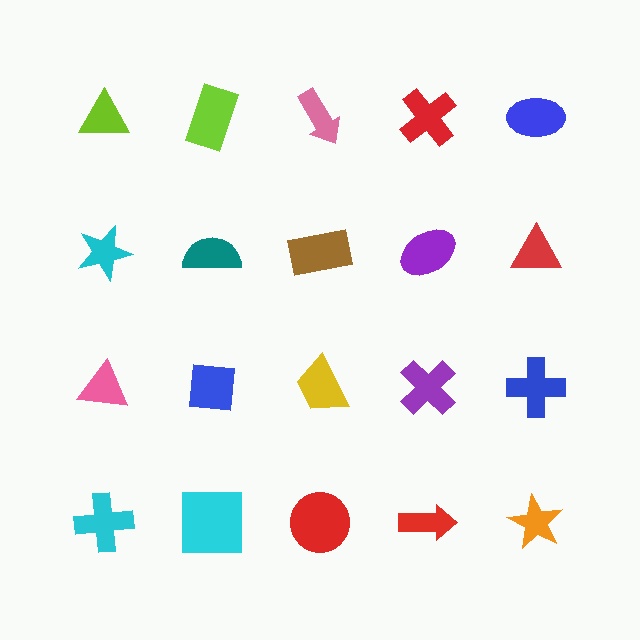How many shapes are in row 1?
5 shapes.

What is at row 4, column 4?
A red arrow.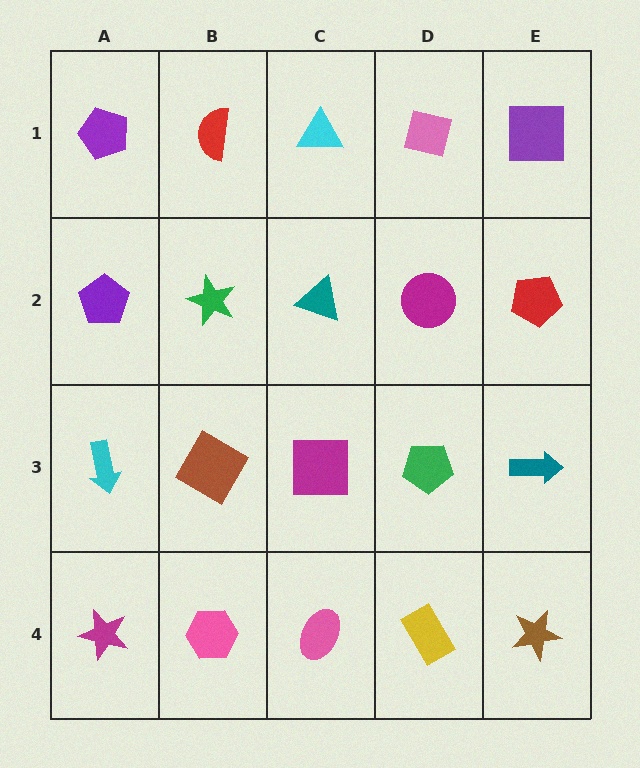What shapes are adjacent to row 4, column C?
A magenta square (row 3, column C), a pink hexagon (row 4, column B), a yellow rectangle (row 4, column D).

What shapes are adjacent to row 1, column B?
A green star (row 2, column B), a purple pentagon (row 1, column A), a cyan triangle (row 1, column C).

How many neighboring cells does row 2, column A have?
3.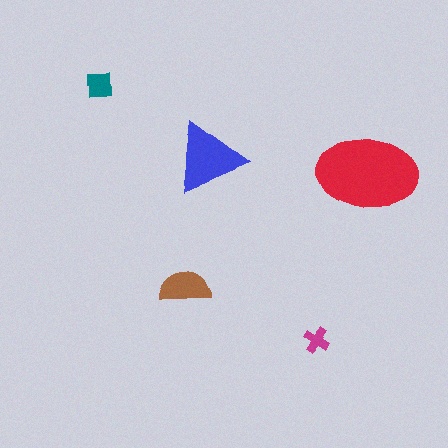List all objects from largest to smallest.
The red ellipse, the blue triangle, the brown semicircle, the teal square, the magenta cross.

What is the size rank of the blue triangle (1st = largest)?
2nd.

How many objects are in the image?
There are 5 objects in the image.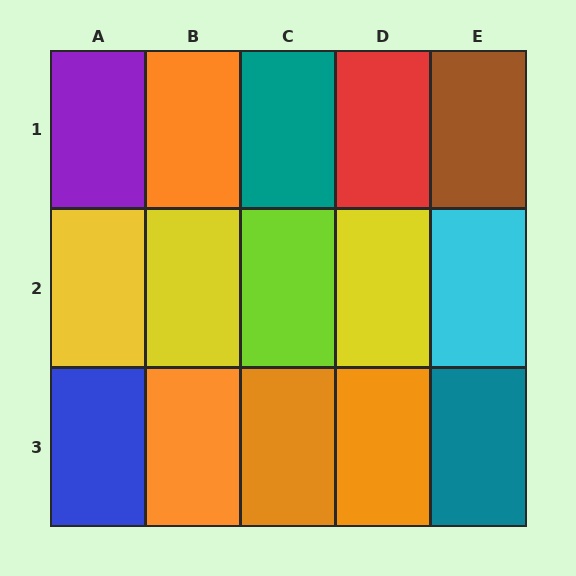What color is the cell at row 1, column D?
Red.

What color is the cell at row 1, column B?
Orange.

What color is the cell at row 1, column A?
Purple.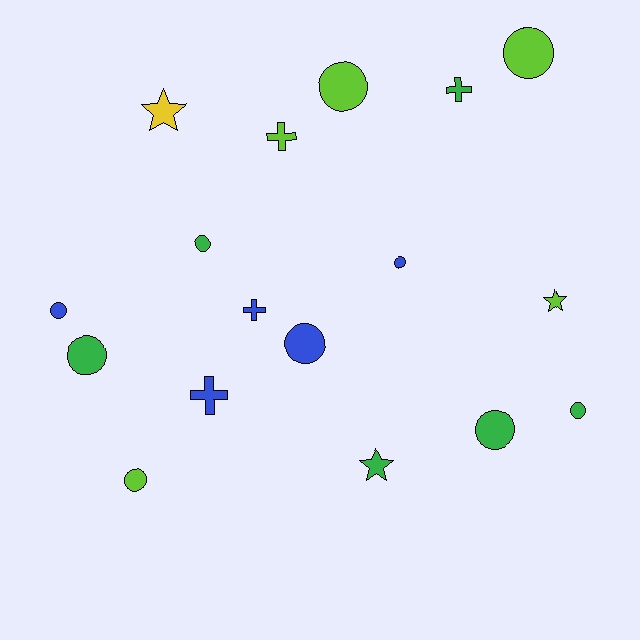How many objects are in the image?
There are 17 objects.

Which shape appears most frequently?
Circle, with 10 objects.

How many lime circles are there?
There are 3 lime circles.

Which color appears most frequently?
Green, with 6 objects.